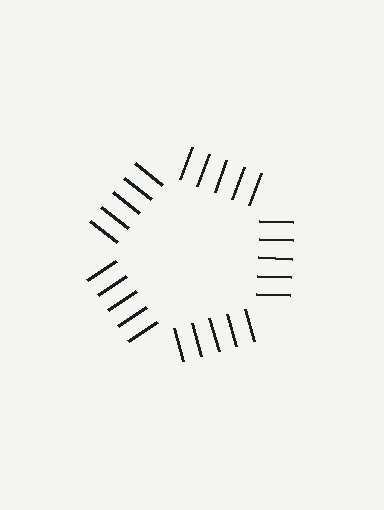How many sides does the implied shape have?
5 sides — the line-ends trace a pentagon.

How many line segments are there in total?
25 — 5 along each of the 5 edges.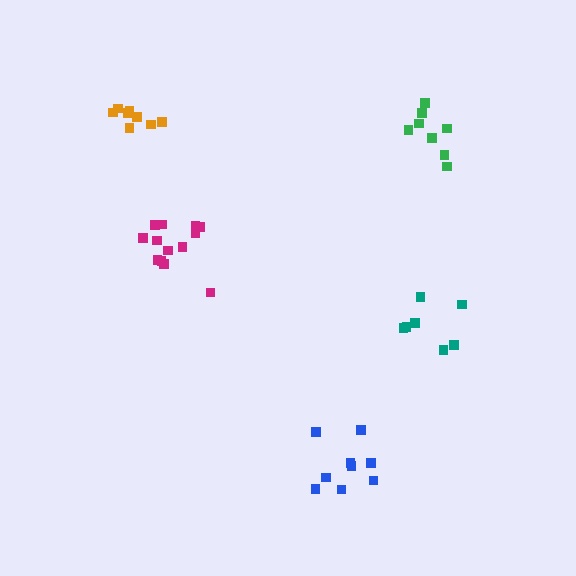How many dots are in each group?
Group 1: 13 dots, Group 2: 7 dots, Group 3: 8 dots, Group 4: 8 dots, Group 5: 9 dots (45 total).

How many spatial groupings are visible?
There are 5 spatial groupings.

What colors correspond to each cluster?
The clusters are colored: magenta, teal, orange, green, blue.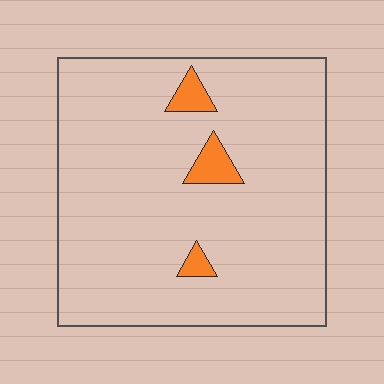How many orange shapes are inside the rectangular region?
3.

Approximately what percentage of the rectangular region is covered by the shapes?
Approximately 5%.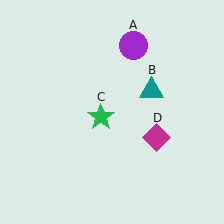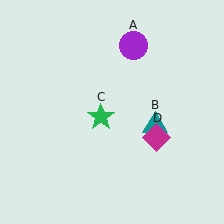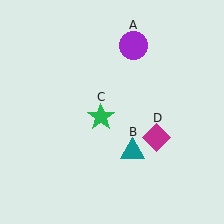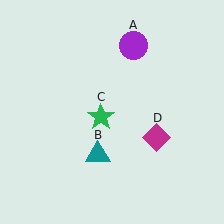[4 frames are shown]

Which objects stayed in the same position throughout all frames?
Purple circle (object A) and green star (object C) and magenta diamond (object D) remained stationary.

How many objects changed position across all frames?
1 object changed position: teal triangle (object B).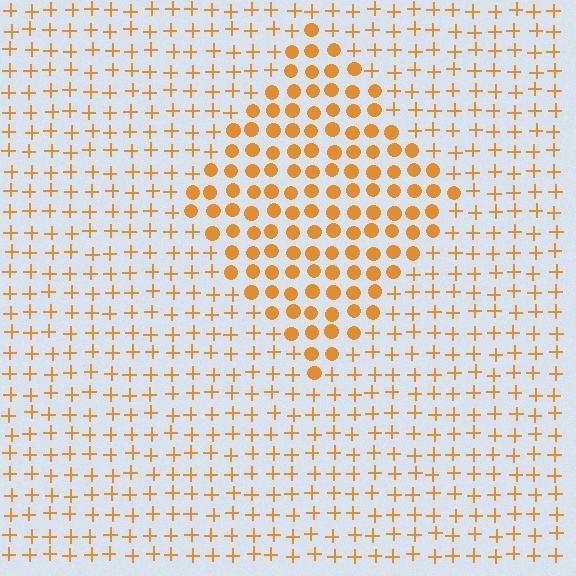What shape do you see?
I see a diamond.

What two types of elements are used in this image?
The image uses circles inside the diamond region and plus signs outside it.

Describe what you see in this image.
The image is filled with small orange elements arranged in a uniform grid. A diamond-shaped region contains circles, while the surrounding area contains plus signs. The boundary is defined purely by the change in element shape.